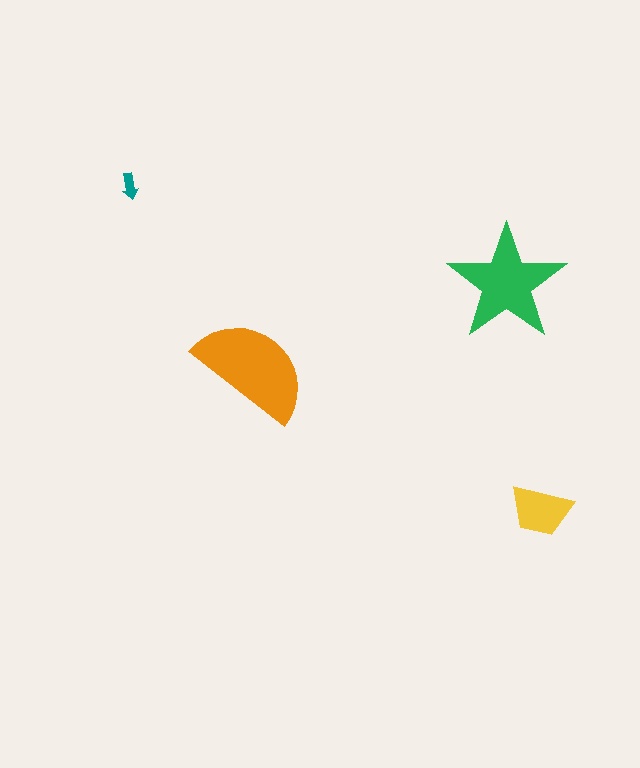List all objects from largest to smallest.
The orange semicircle, the green star, the yellow trapezoid, the teal arrow.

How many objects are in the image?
There are 4 objects in the image.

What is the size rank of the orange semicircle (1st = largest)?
1st.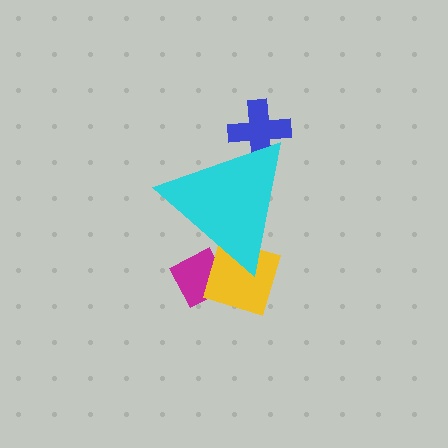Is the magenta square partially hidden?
Yes, the magenta square is partially hidden behind the cyan triangle.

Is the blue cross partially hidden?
Yes, the blue cross is partially hidden behind the cyan triangle.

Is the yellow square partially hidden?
Yes, the yellow square is partially hidden behind the cyan triangle.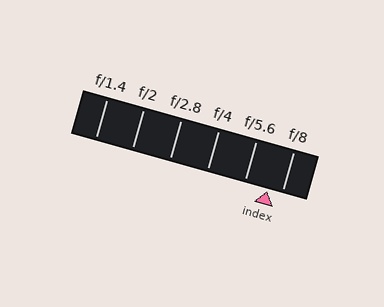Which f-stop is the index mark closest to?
The index mark is closest to f/8.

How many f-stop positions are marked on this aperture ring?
There are 6 f-stop positions marked.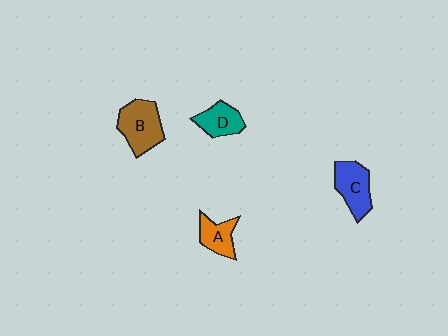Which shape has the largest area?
Shape B (brown).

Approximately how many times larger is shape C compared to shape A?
Approximately 1.4 times.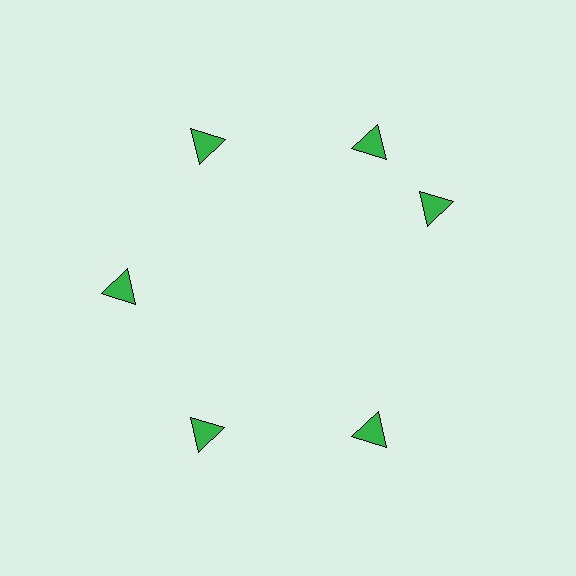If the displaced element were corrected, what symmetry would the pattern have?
It would have 6-fold rotational symmetry — the pattern would map onto itself every 60 degrees.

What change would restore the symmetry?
The symmetry would be restored by rotating it back into even spacing with its neighbors so that all 6 triangles sit at equal angles and equal distance from the center.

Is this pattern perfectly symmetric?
No. The 6 green triangles are arranged in a ring, but one element near the 3 o'clock position is rotated out of alignment along the ring, breaking the 6-fold rotational symmetry.